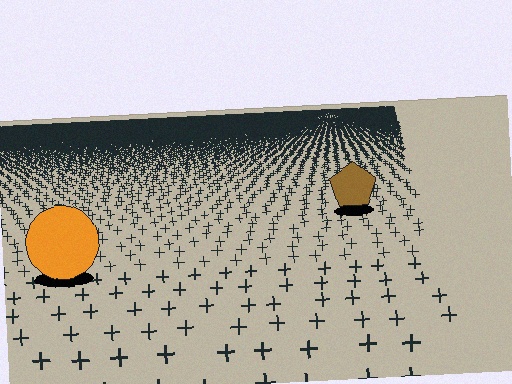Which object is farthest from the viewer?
The brown pentagon is farthest from the viewer. It appears smaller and the ground texture around it is denser.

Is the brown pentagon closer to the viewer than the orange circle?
No. The orange circle is closer — you can tell from the texture gradient: the ground texture is coarser near it.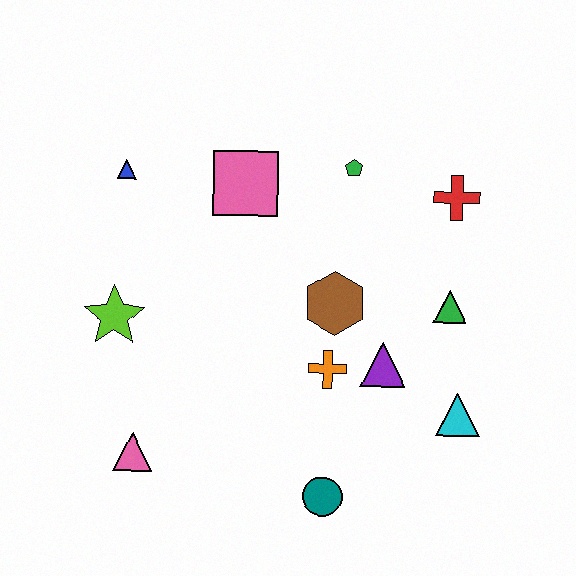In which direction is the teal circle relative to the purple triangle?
The teal circle is below the purple triangle.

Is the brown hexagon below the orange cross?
No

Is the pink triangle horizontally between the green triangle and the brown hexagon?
No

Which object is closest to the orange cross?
The purple triangle is closest to the orange cross.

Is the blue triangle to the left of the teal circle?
Yes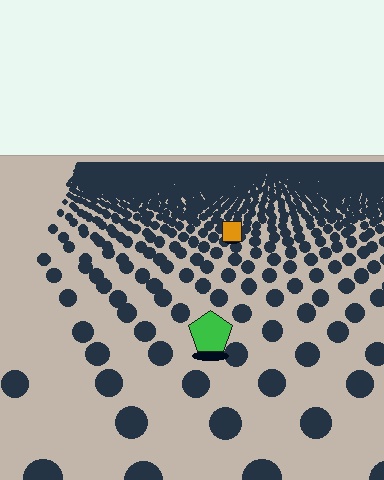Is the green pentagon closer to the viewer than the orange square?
Yes. The green pentagon is closer — you can tell from the texture gradient: the ground texture is coarser near it.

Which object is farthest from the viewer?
The orange square is farthest from the viewer. It appears smaller and the ground texture around it is denser.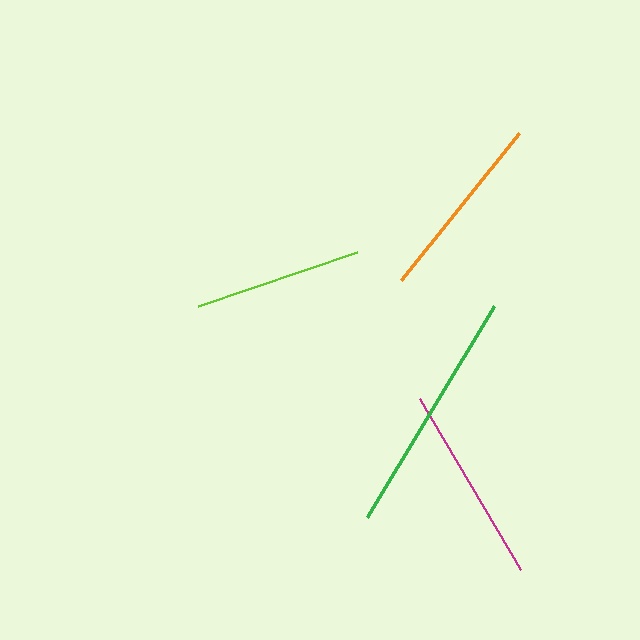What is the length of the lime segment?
The lime segment is approximately 168 pixels long.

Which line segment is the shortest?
The lime line is the shortest at approximately 168 pixels.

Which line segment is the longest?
The green line is the longest at approximately 246 pixels.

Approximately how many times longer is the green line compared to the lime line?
The green line is approximately 1.5 times the length of the lime line.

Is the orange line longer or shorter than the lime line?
The orange line is longer than the lime line.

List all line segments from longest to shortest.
From longest to shortest: green, magenta, orange, lime.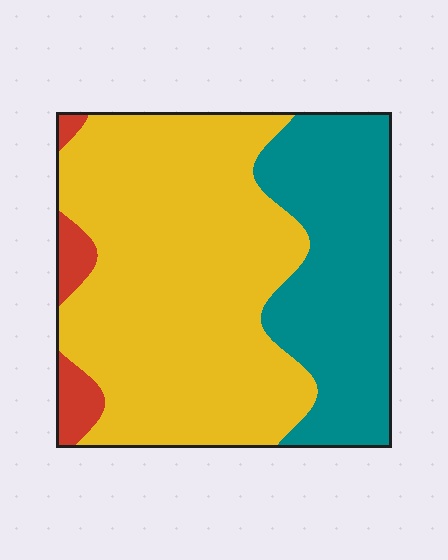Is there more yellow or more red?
Yellow.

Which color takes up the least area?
Red, at roughly 5%.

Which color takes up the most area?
Yellow, at roughly 60%.